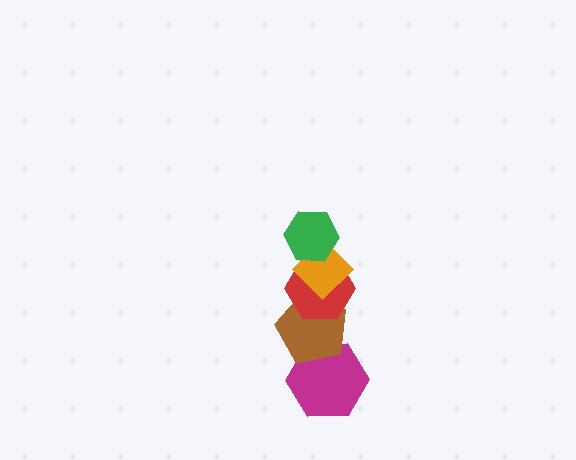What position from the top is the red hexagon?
The red hexagon is 3rd from the top.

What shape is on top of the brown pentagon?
The red hexagon is on top of the brown pentagon.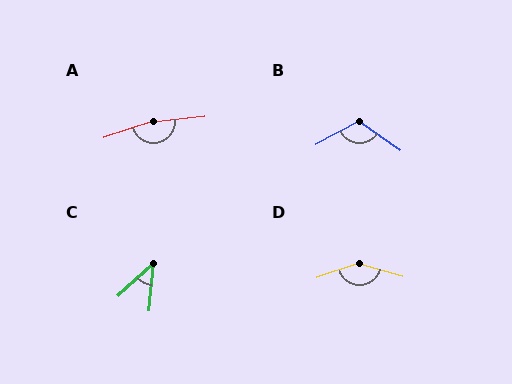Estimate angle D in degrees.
Approximately 145 degrees.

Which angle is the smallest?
C, at approximately 41 degrees.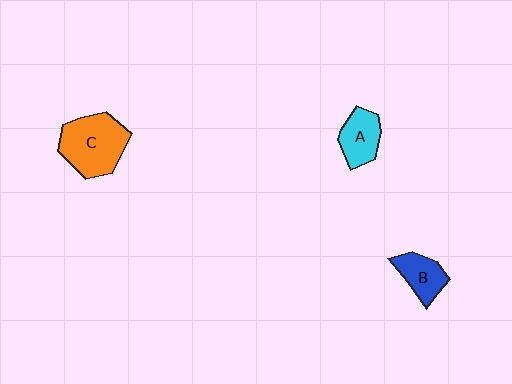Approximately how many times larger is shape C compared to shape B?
Approximately 1.9 times.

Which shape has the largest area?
Shape C (orange).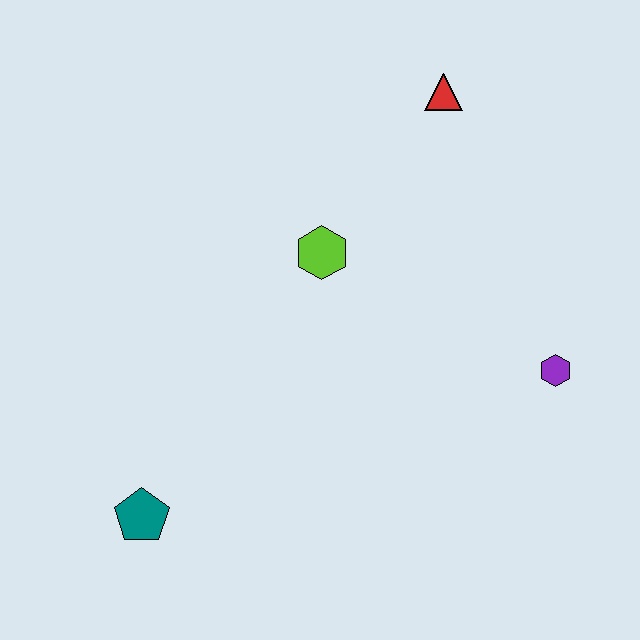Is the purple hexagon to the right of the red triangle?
Yes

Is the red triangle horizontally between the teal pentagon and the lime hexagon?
No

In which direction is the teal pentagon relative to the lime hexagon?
The teal pentagon is below the lime hexagon.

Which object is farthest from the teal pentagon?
The red triangle is farthest from the teal pentagon.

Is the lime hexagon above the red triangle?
No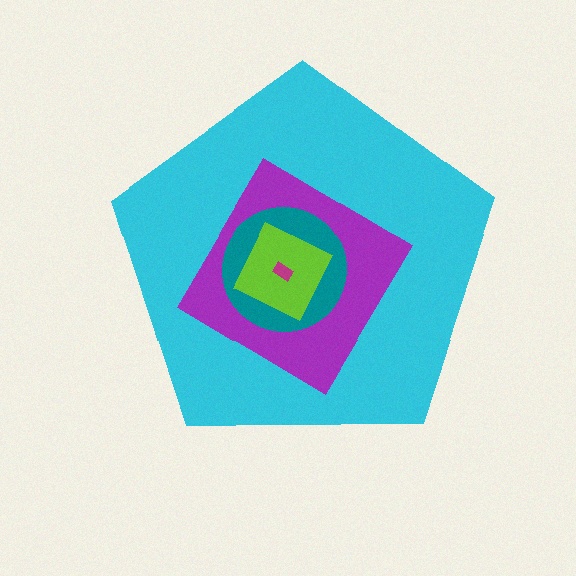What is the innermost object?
The magenta rectangle.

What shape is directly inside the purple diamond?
The teal circle.